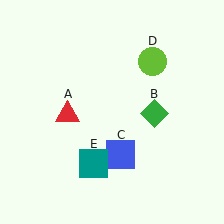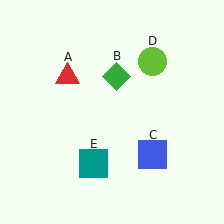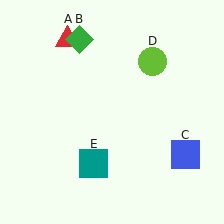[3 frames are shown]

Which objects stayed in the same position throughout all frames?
Lime circle (object D) and teal square (object E) remained stationary.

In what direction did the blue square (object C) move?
The blue square (object C) moved right.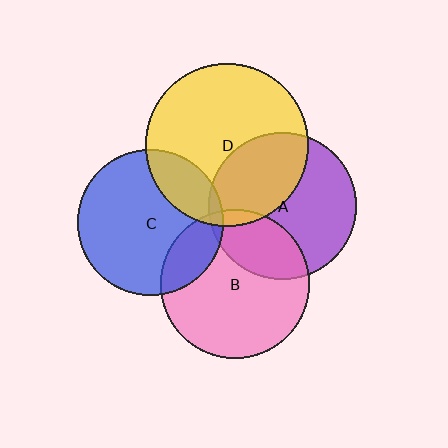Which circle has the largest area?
Circle D (yellow).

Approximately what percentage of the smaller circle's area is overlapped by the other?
Approximately 20%.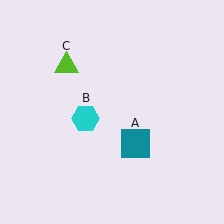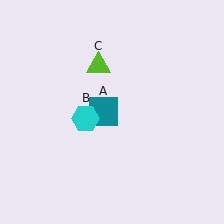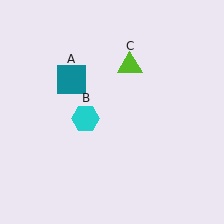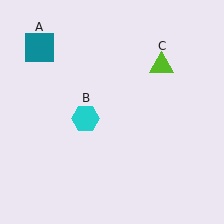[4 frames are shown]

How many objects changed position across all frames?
2 objects changed position: teal square (object A), lime triangle (object C).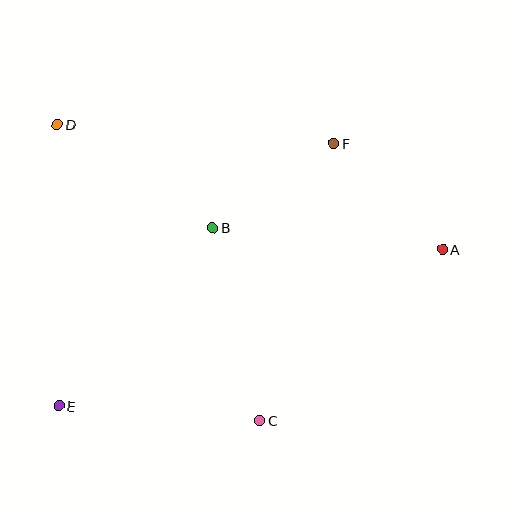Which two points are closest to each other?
Points B and F are closest to each other.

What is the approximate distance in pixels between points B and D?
The distance between B and D is approximately 187 pixels.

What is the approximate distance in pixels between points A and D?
The distance between A and D is approximately 405 pixels.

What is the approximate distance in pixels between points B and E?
The distance between B and E is approximately 235 pixels.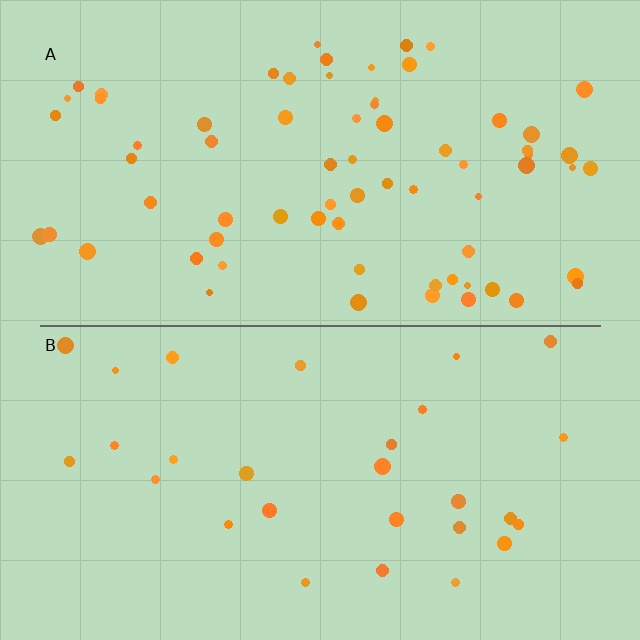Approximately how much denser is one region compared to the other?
Approximately 2.4× — region A over region B.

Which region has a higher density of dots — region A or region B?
A (the top).